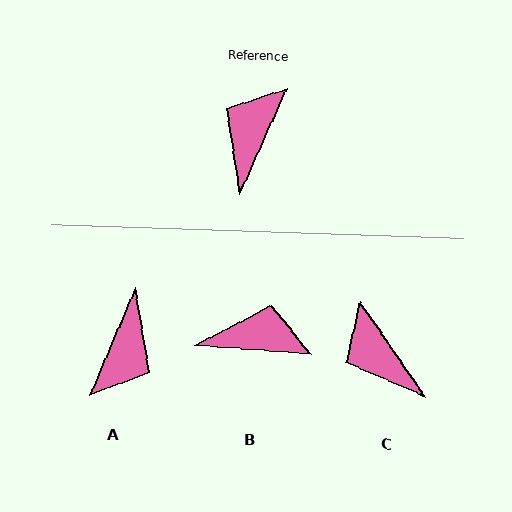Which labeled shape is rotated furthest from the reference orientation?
A, about 179 degrees away.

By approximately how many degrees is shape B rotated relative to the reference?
Approximately 71 degrees clockwise.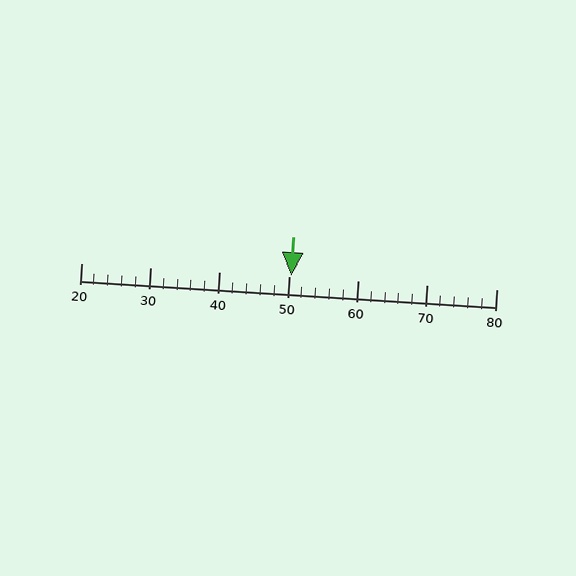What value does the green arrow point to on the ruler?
The green arrow points to approximately 50.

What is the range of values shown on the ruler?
The ruler shows values from 20 to 80.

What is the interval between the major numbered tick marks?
The major tick marks are spaced 10 units apart.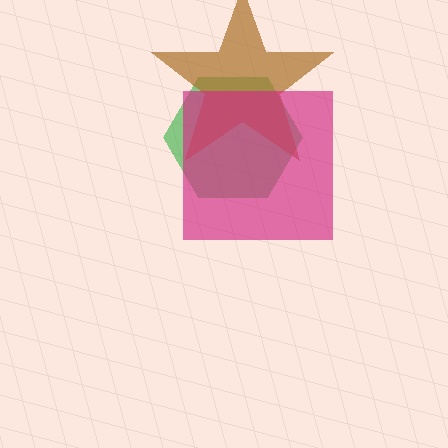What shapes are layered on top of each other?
The layered shapes are: a green hexagon, a brown star, a magenta square.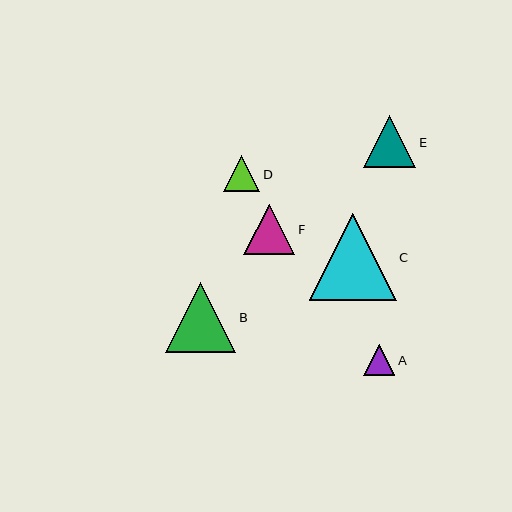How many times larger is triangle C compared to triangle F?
Triangle C is approximately 1.7 times the size of triangle F.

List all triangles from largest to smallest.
From largest to smallest: C, B, E, F, D, A.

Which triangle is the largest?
Triangle C is the largest with a size of approximately 87 pixels.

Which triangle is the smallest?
Triangle A is the smallest with a size of approximately 31 pixels.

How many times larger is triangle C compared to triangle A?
Triangle C is approximately 2.8 times the size of triangle A.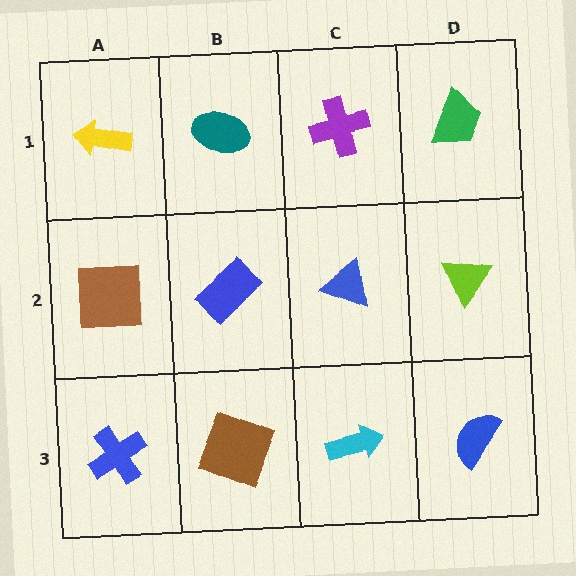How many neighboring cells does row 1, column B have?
3.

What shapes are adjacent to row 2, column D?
A green trapezoid (row 1, column D), a blue semicircle (row 3, column D), a blue triangle (row 2, column C).